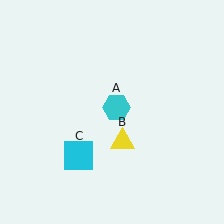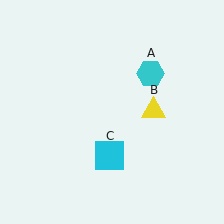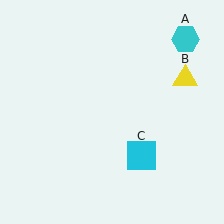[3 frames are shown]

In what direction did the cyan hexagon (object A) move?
The cyan hexagon (object A) moved up and to the right.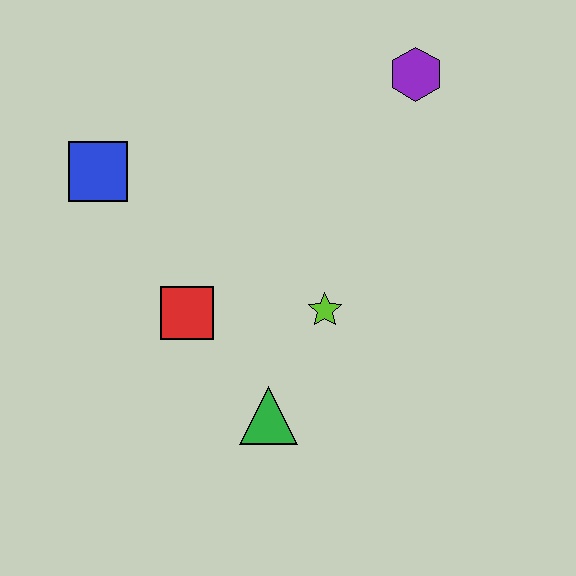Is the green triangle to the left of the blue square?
No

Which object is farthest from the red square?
The purple hexagon is farthest from the red square.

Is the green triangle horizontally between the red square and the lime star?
Yes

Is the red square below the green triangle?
No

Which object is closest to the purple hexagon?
The lime star is closest to the purple hexagon.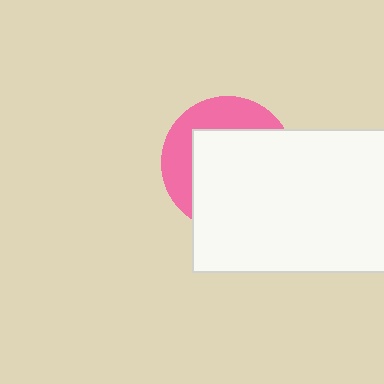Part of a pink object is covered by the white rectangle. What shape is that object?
It is a circle.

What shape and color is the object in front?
The object in front is a white rectangle.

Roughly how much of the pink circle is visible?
A small part of it is visible (roughly 35%).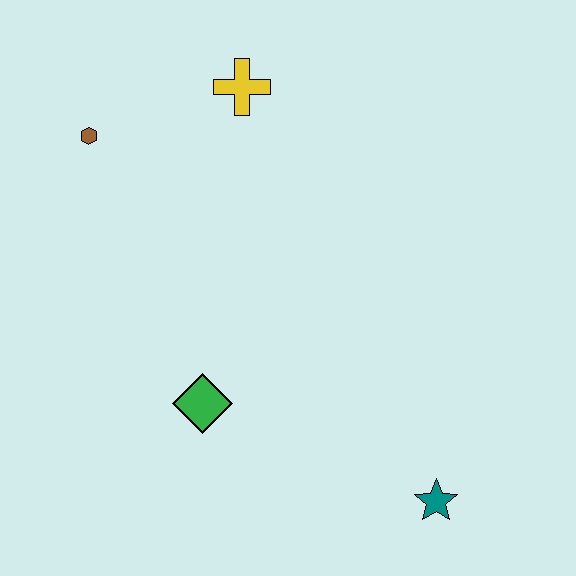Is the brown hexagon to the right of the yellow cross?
No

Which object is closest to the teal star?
The green diamond is closest to the teal star.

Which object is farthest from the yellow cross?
The teal star is farthest from the yellow cross.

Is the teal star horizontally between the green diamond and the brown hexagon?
No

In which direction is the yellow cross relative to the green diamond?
The yellow cross is above the green diamond.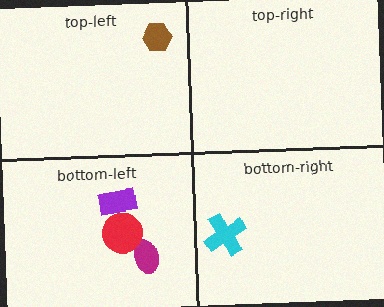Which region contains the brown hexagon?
The top-left region.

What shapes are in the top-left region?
The brown hexagon.